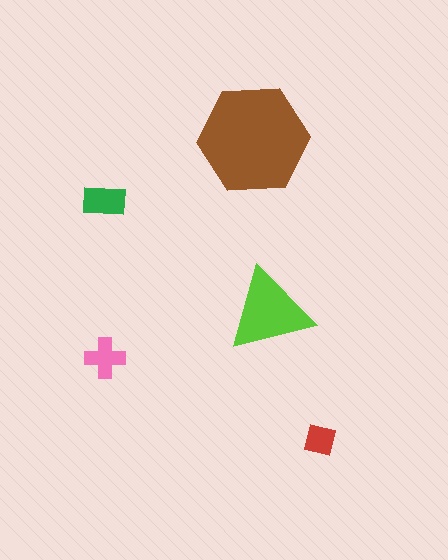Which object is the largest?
The brown hexagon.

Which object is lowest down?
The red square is bottommost.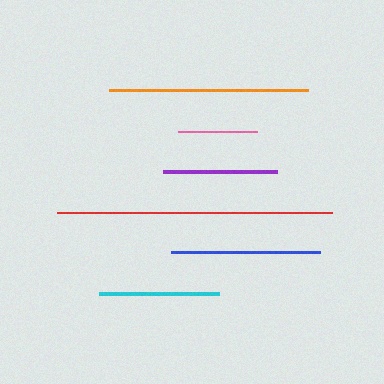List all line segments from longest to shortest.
From longest to shortest: red, orange, blue, cyan, purple, pink.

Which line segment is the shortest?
The pink line is the shortest at approximately 79 pixels.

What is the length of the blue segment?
The blue segment is approximately 149 pixels long.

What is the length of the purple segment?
The purple segment is approximately 114 pixels long.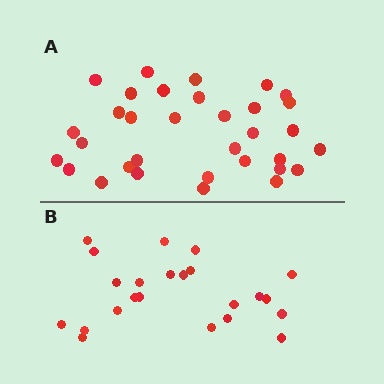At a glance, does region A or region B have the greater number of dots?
Region A (the top region) has more dots.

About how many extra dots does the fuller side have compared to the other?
Region A has roughly 10 or so more dots than region B.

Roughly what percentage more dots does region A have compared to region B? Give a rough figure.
About 45% more.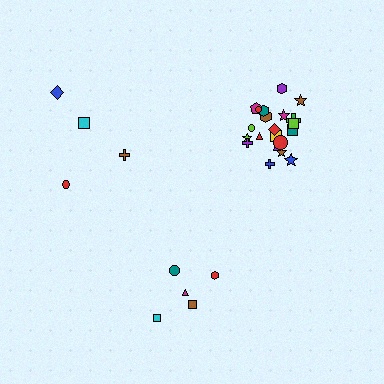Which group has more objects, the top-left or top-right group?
The top-right group.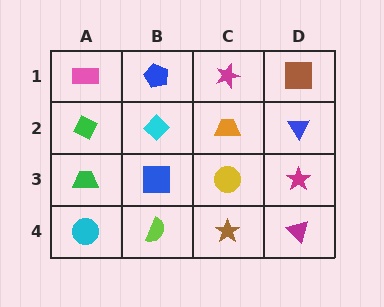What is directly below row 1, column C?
An orange trapezoid.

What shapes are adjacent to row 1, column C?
An orange trapezoid (row 2, column C), a blue pentagon (row 1, column B), a brown square (row 1, column D).